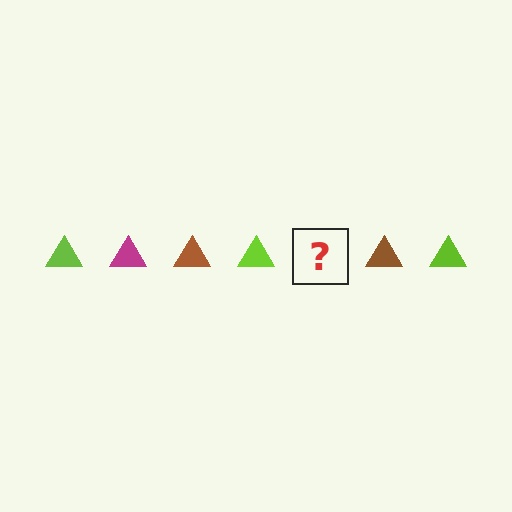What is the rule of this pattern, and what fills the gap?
The rule is that the pattern cycles through lime, magenta, brown triangles. The gap should be filled with a magenta triangle.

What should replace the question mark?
The question mark should be replaced with a magenta triangle.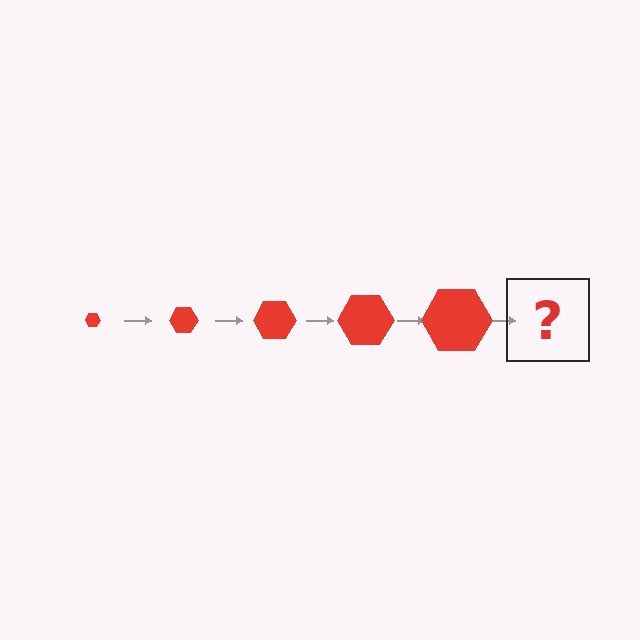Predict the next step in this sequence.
The next step is a red hexagon, larger than the previous one.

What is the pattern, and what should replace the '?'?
The pattern is that the hexagon gets progressively larger each step. The '?' should be a red hexagon, larger than the previous one.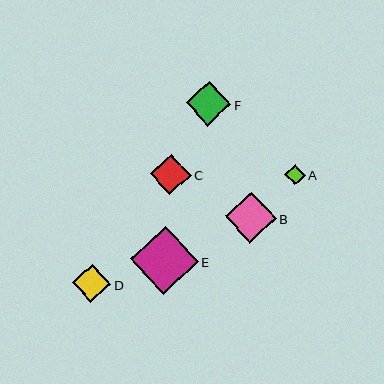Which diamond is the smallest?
Diamond A is the smallest with a size of approximately 20 pixels.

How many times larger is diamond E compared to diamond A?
Diamond E is approximately 3.4 times the size of diamond A.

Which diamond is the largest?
Diamond E is the largest with a size of approximately 68 pixels.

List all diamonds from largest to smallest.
From largest to smallest: E, B, F, C, D, A.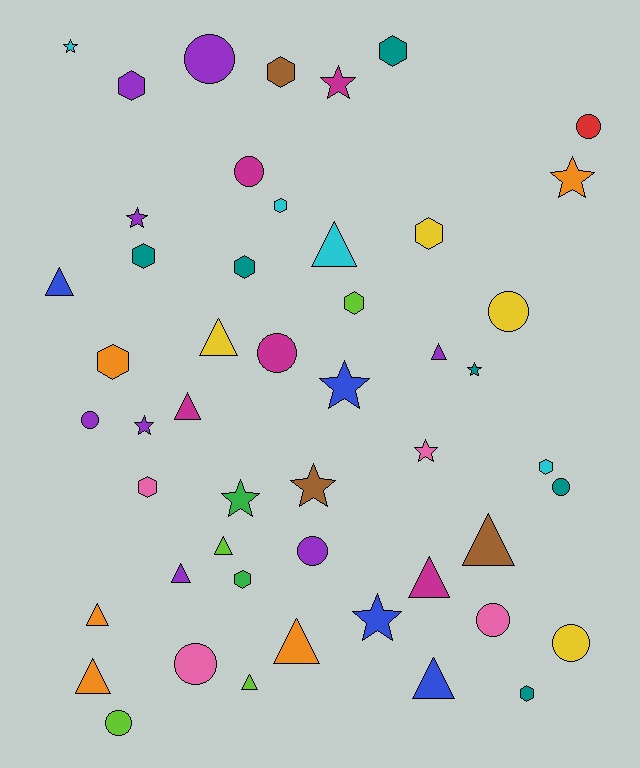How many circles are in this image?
There are 12 circles.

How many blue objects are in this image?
There are 4 blue objects.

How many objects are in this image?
There are 50 objects.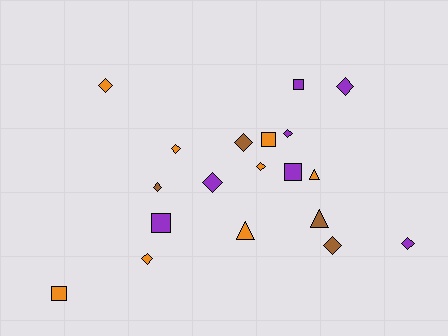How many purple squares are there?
There are 3 purple squares.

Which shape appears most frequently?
Diamond, with 11 objects.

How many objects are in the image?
There are 19 objects.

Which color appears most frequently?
Orange, with 8 objects.